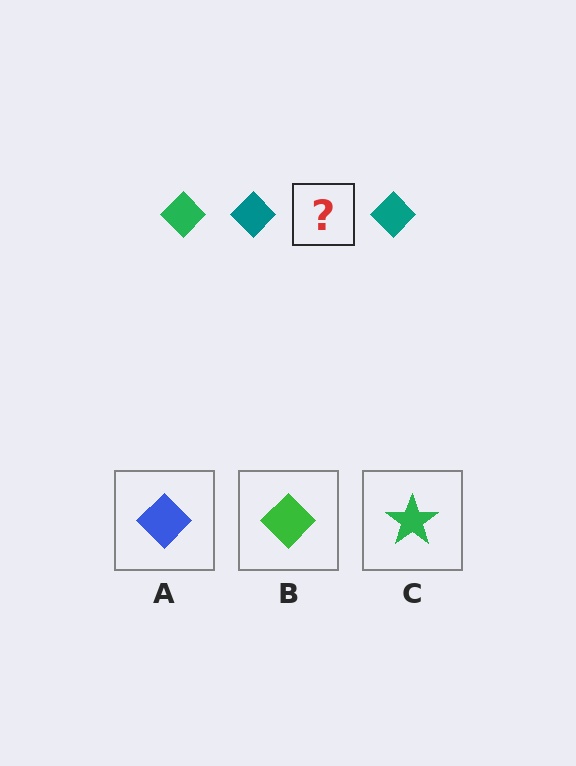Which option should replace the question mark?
Option B.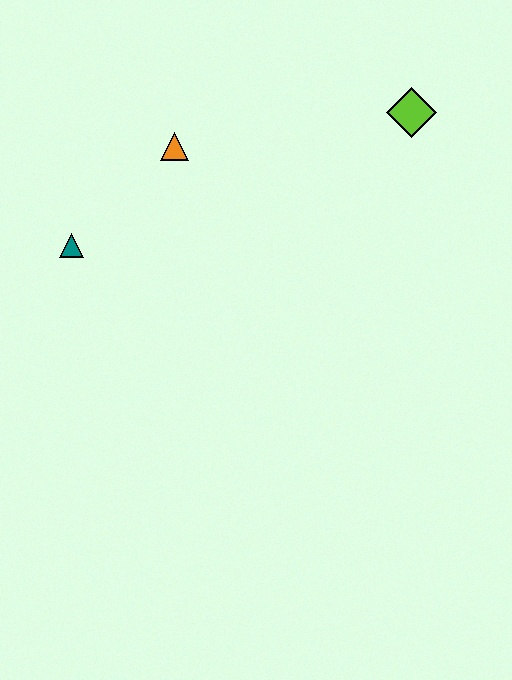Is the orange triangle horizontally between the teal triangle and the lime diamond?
Yes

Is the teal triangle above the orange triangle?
No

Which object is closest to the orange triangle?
The teal triangle is closest to the orange triangle.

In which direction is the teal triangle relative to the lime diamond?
The teal triangle is to the left of the lime diamond.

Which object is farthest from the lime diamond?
The teal triangle is farthest from the lime diamond.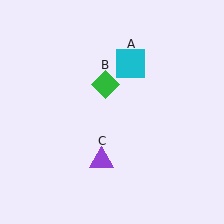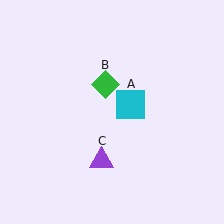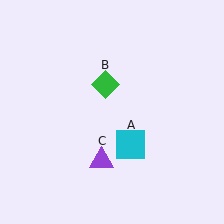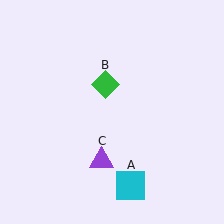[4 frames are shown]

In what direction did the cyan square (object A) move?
The cyan square (object A) moved down.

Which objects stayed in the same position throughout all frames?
Green diamond (object B) and purple triangle (object C) remained stationary.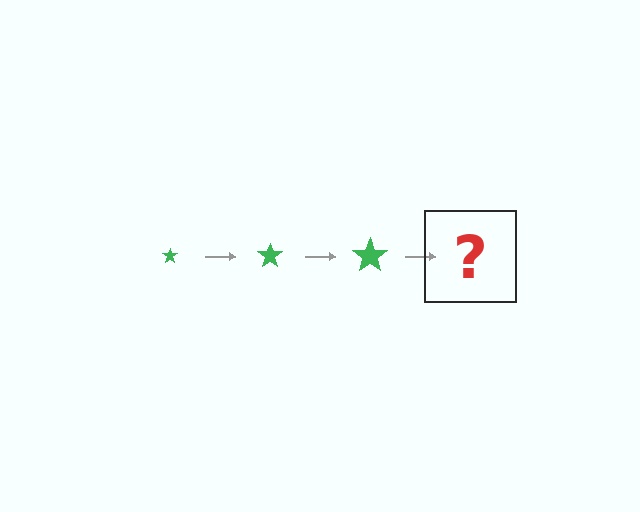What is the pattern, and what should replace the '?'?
The pattern is that the star gets progressively larger each step. The '?' should be a green star, larger than the previous one.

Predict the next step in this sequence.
The next step is a green star, larger than the previous one.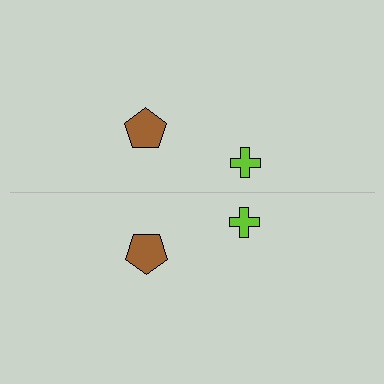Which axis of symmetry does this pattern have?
The pattern has a horizontal axis of symmetry running through the center of the image.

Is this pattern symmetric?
Yes, this pattern has bilateral (reflection) symmetry.